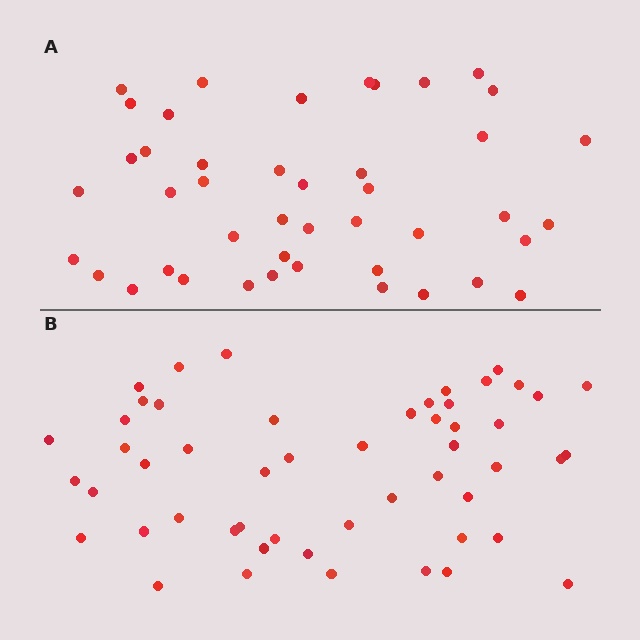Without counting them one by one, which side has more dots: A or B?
Region B (the bottom region) has more dots.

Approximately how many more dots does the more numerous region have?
Region B has roughly 8 or so more dots than region A.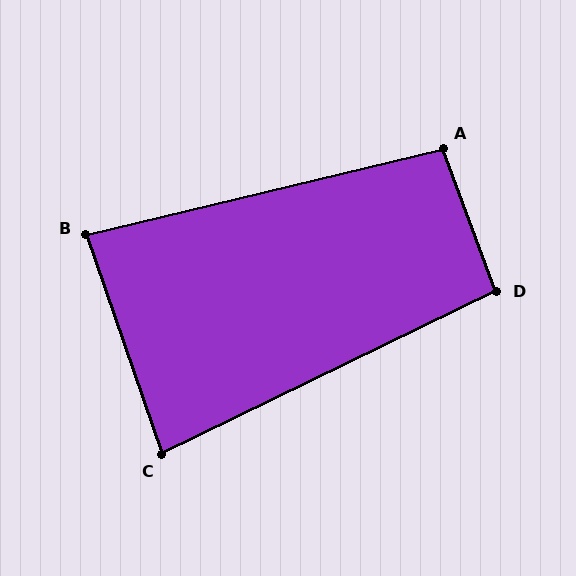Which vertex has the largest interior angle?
A, at approximately 97 degrees.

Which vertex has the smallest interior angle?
C, at approximately 83 degrees.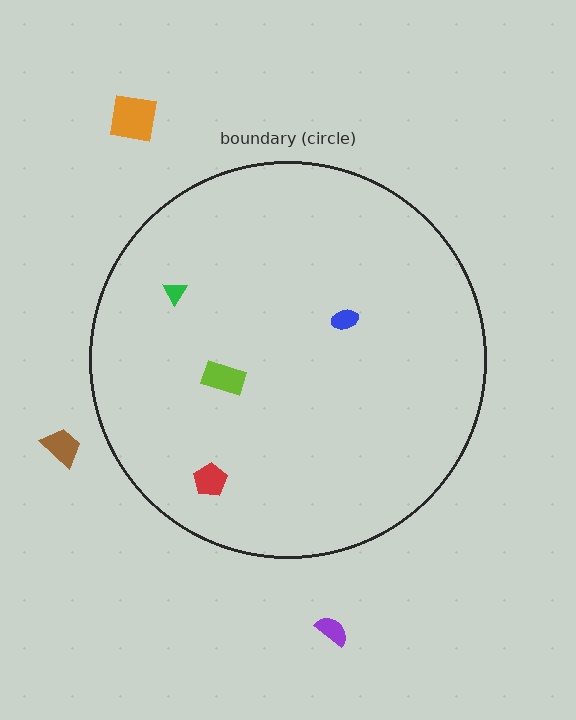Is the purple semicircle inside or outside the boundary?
Outside.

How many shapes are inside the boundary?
4 inside, 3 outside.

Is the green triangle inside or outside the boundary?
Inside.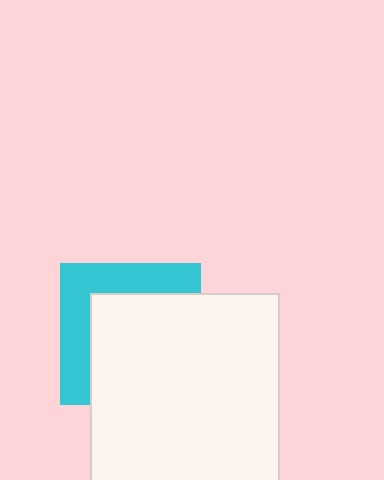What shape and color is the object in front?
The object in front is a white square.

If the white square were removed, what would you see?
You would see the complete cyan square.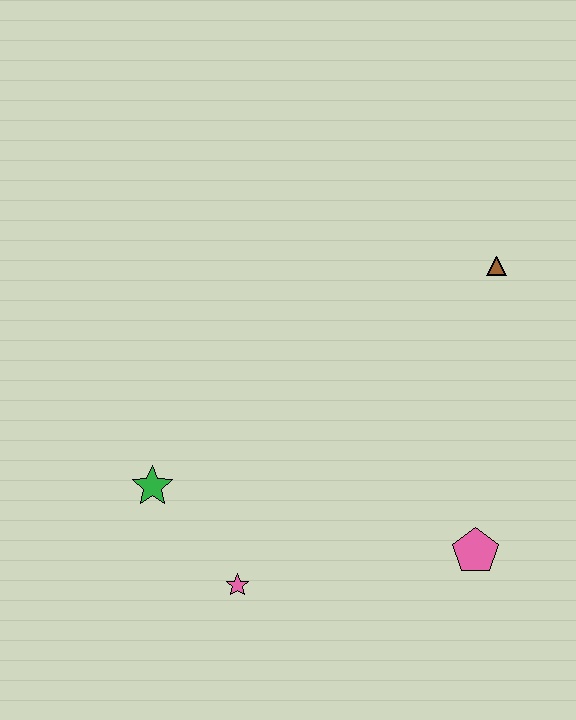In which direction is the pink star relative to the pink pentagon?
The pink star is to the left of the pink pentagon.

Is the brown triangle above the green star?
Yes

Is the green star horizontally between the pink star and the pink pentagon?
No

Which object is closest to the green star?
The pink star is closest to the green star.